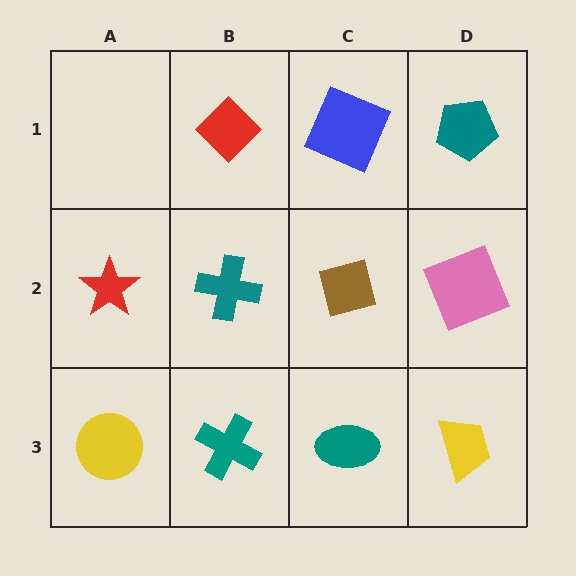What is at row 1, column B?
A red diamond.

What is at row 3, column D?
A yellow trapezoid.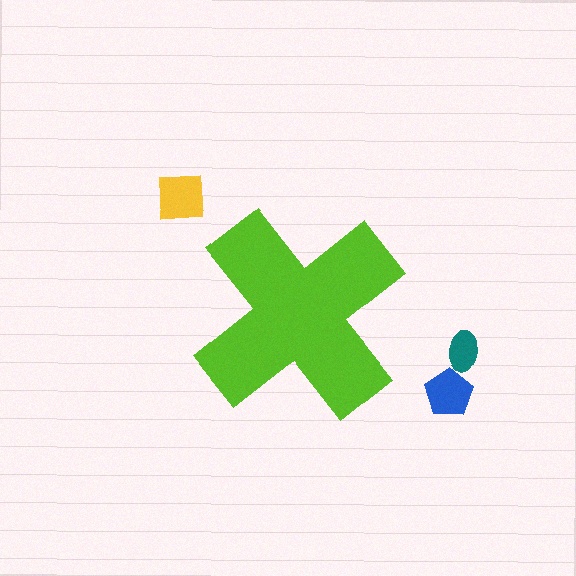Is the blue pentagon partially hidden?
No, the blue pentagon is fully visible.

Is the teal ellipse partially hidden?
No, the teal ellipse is fully visible.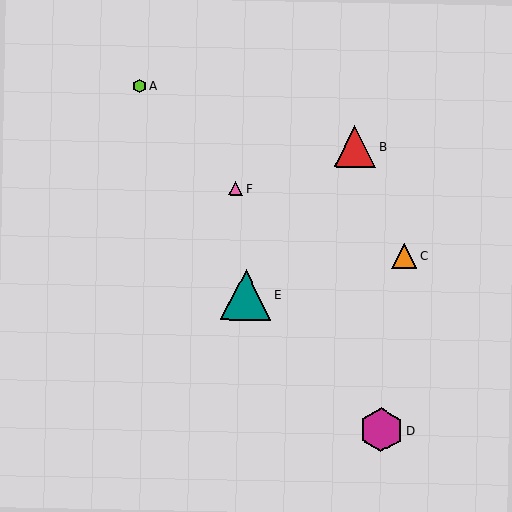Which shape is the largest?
The teal triangle (labeled E) is the largest.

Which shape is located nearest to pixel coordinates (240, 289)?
The teal triangle (labeled E) at (246, 295) is nearest to that location.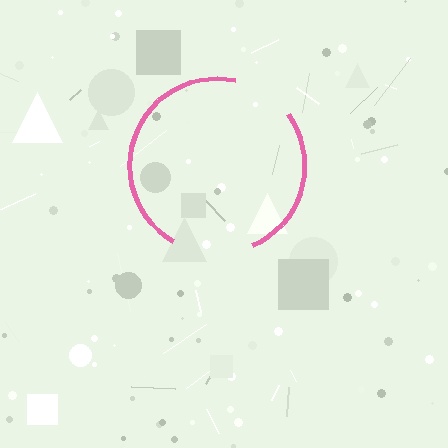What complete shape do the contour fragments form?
The contour fragments form a circle.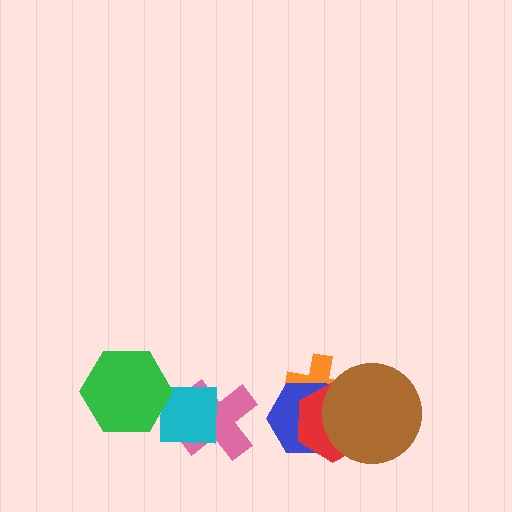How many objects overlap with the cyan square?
2 objects overlap with the cyan square.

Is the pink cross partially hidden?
Yes, it is partially covered by another shape.